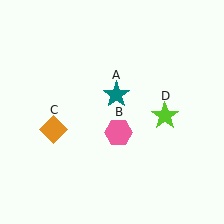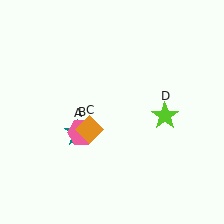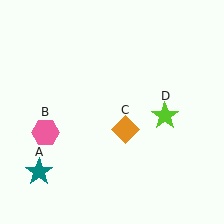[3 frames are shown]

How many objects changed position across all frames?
3 objects changed position: teal star (object A), pink hexagon (object B), orange diamond (object C).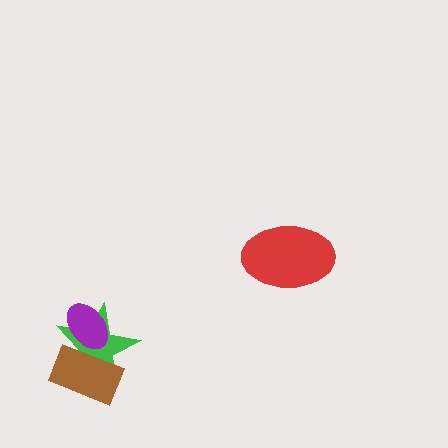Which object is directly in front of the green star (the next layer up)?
The purple ellipse is directly in front of the green star.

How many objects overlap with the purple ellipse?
2 objects overlap with the purple ellipse.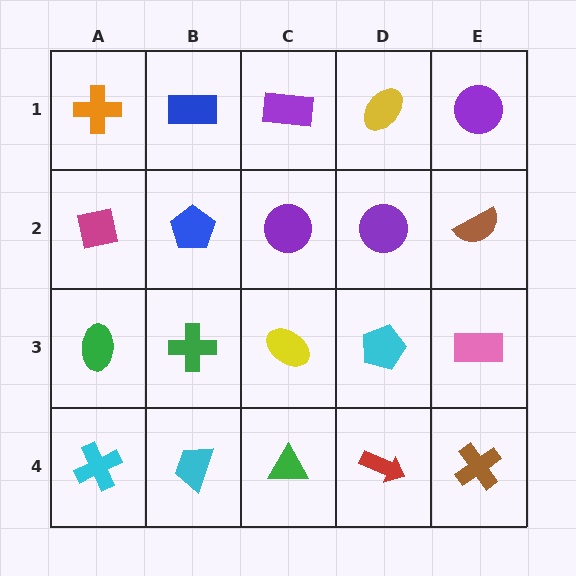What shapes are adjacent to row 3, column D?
A purple circle (row 2, column D), a red arrow (row 4, column D), a yellow ellipse (row 3, column C), a pink rectangle (row 3, column E).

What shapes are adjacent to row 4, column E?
A pink rectangle (row 3, column E), a red arrow (row 4, column D).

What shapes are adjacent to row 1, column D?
A purple circle (row 2, column D), a purple rectangle (row 1, column C), a purple circle (row 1, column E).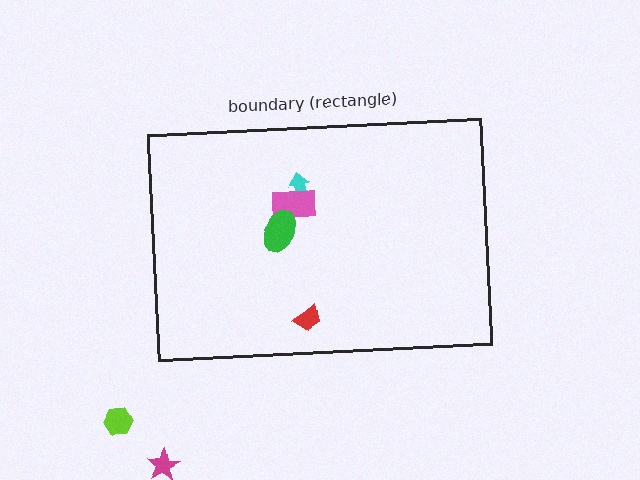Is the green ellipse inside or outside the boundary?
Inside.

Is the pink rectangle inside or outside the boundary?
Inside.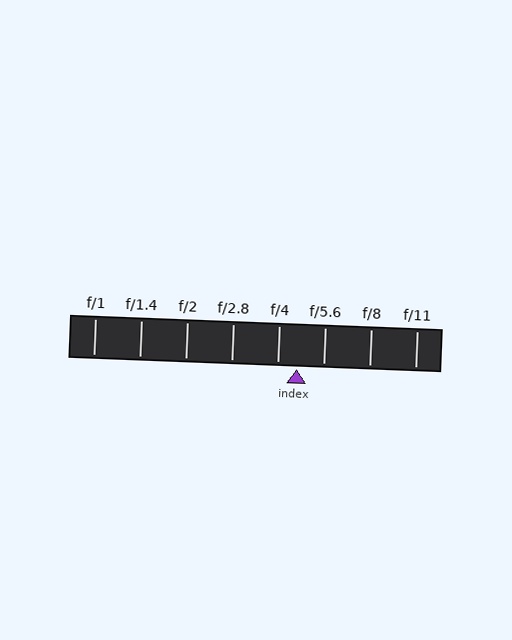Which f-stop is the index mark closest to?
The index mark is closest to f/4.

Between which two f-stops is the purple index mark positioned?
The index mark is between f/4 and f/5.6.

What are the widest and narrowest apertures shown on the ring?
The widest aperture shown is f/1 and the narrowest is f/11.